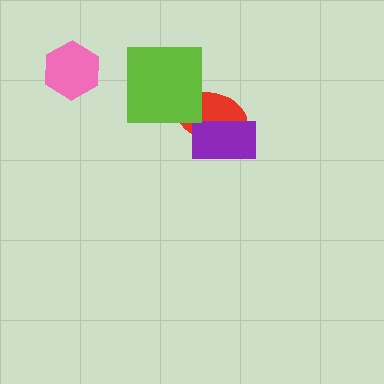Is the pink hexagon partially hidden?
No, no other shape covers it.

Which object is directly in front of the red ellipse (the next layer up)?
The purple rectangle is directly in front of the red ellipse.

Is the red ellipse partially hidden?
Yes, it is partially covered by another shape.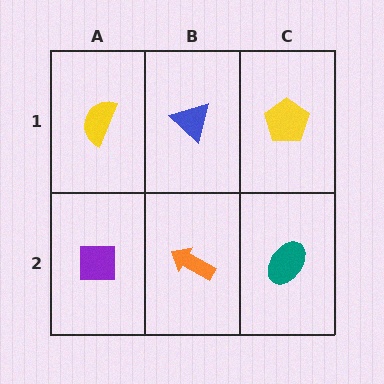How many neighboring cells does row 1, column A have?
2.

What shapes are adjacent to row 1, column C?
A teal ellipse (row 2, column C), a blue triangle (row 1, column B).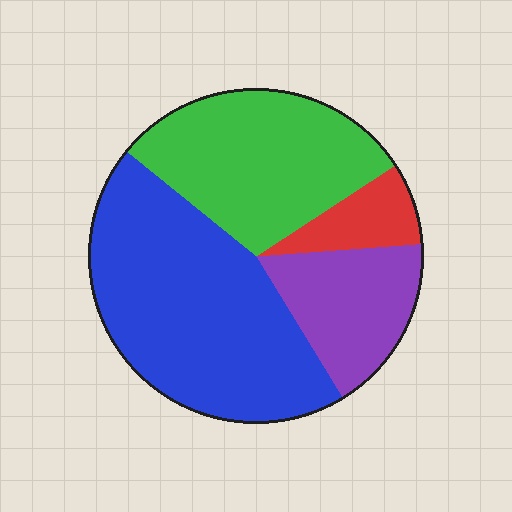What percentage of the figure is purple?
Purple takes up about one sixth (1/6) of the figure.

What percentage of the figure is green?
Green covers around 30% of the figure.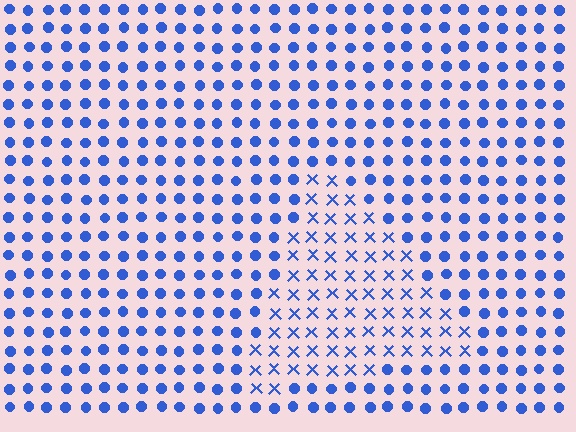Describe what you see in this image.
The image is filled with small blue elements arranged in a uniform grid. A triangle-shaped region contains X marks, while the surrounding area contains circles. The boundary is defined purely by the change in element shape.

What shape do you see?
I see a triangle.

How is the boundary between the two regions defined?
The boundary is defined by a change in element shape: X marks inside vs. circles outside. All elements share the same color and spacing.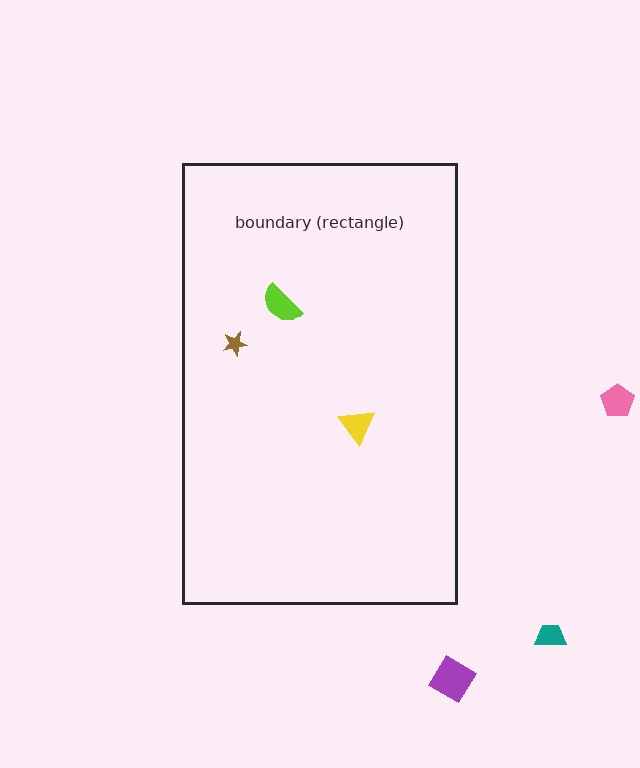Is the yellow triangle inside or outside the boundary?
Inside.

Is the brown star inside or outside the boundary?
Inside.